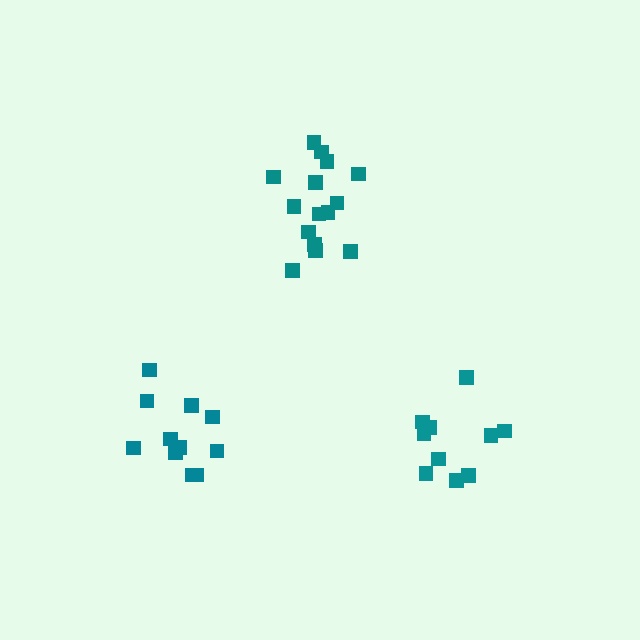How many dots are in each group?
Group 1: 15 dots, Group 2: 11 dots, Group 3: 10 dots (36 total).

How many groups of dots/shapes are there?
There are 3 groups.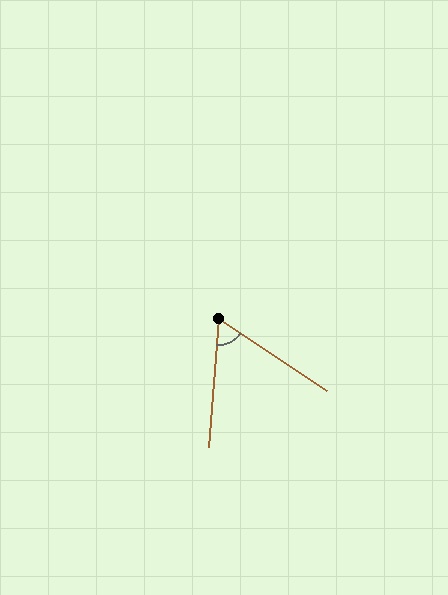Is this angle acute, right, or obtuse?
It is acute.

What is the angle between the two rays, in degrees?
Approximately 60 degrees.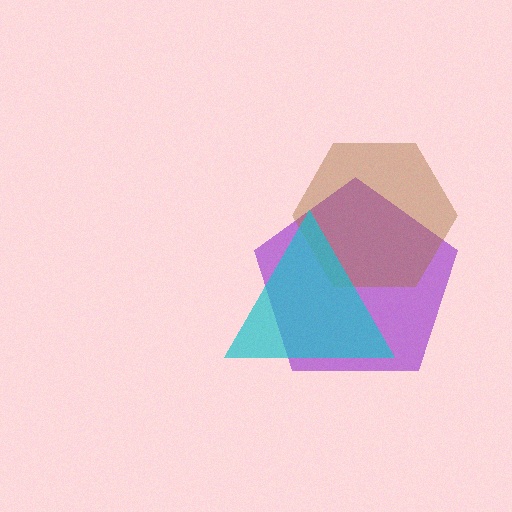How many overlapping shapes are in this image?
There are 3 overlapping shapes in the image.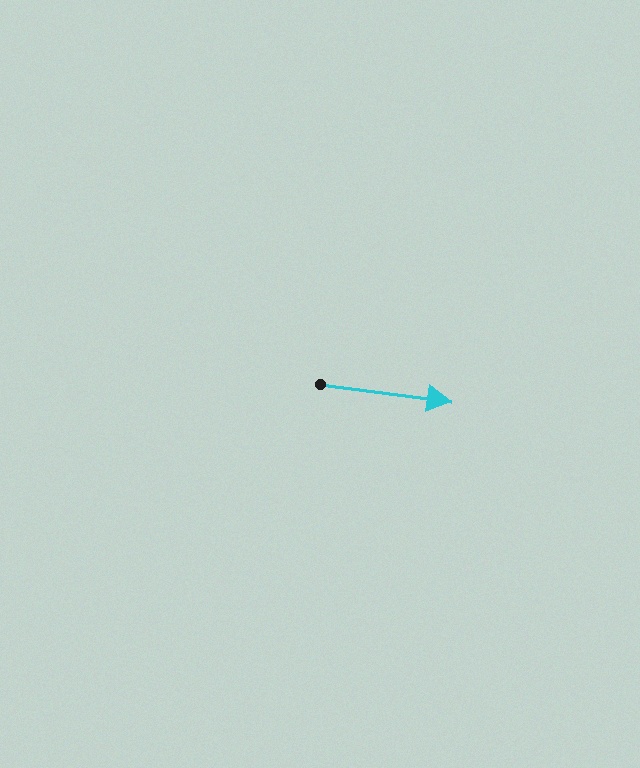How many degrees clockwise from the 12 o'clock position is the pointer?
Approximately 97 degrees.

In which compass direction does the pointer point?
East.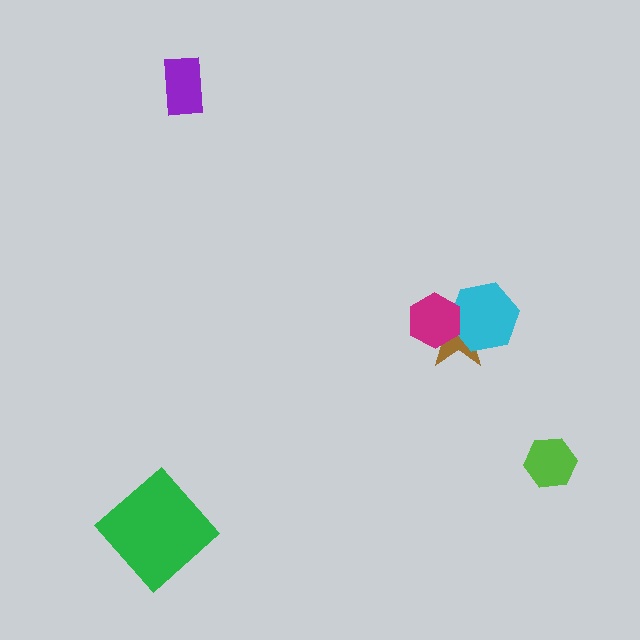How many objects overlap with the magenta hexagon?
2 objects overlap with the magenta hexagon.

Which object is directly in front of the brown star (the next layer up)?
The cyan hexagon is directly in front of the brown star.